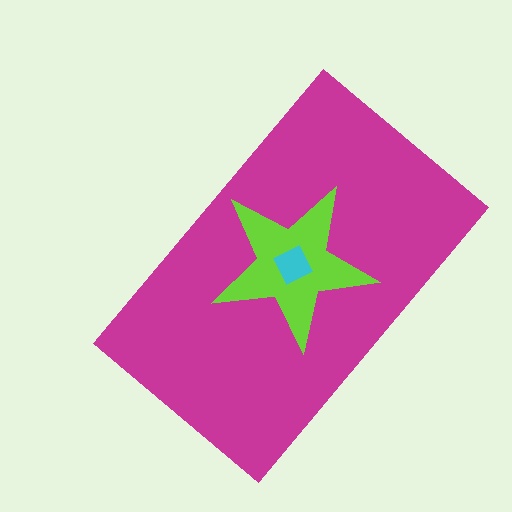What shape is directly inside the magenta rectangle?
The lime star.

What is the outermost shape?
The magenta rectangle.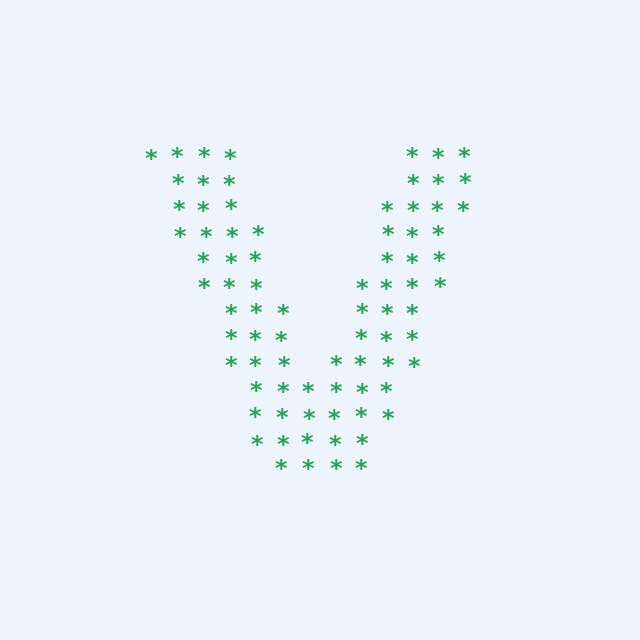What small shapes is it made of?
It is made of small asterisks.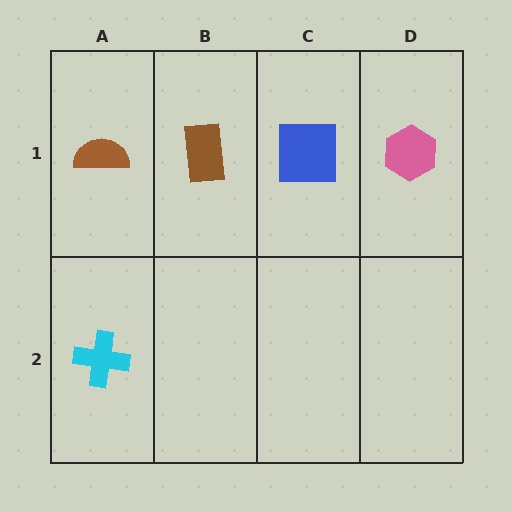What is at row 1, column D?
A pink hexagon.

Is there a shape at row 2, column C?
No, that cell is empty.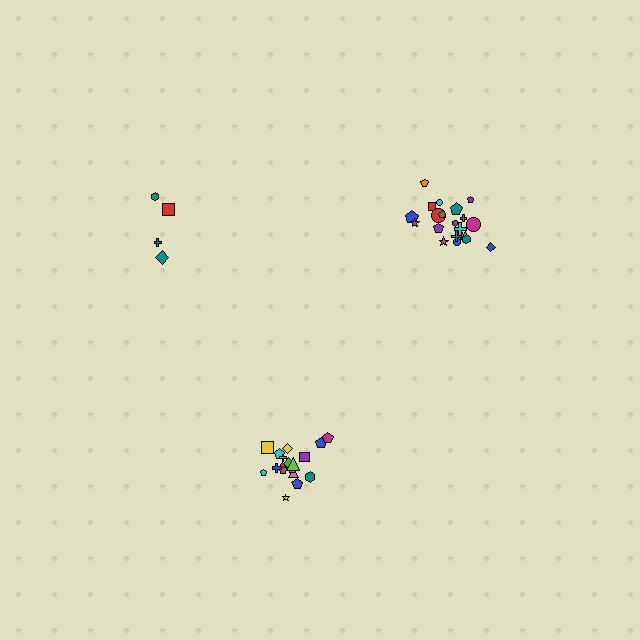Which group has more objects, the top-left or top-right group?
The top-right group.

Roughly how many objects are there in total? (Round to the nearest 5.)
Roughly 45 objects in total.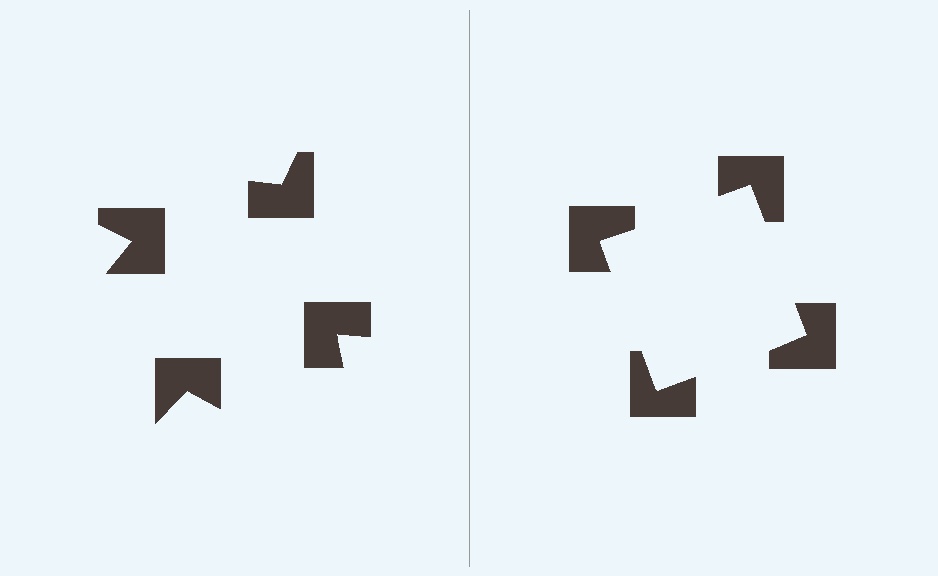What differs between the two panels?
The notched squares are positioned identically on both sides; only the wedge orientations differ. On the right they align to a square; on the left they are misaligned.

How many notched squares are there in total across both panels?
8 — 4 on each side.